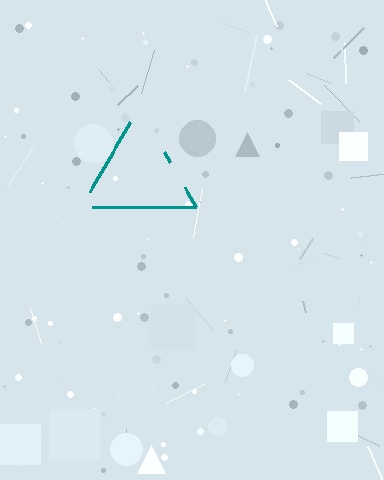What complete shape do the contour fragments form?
The contour fragments form a triangle.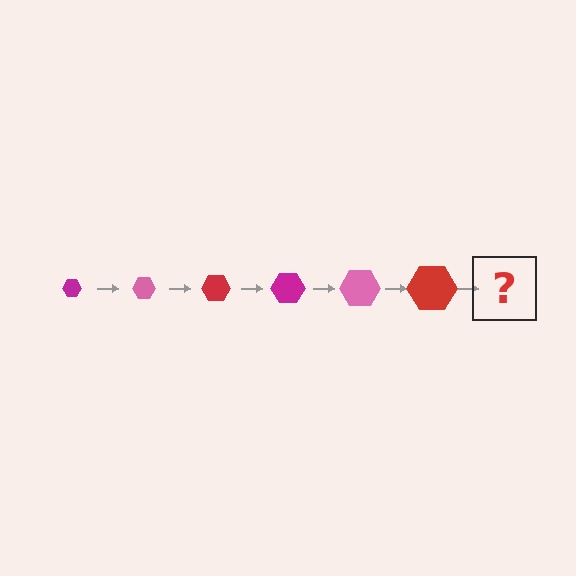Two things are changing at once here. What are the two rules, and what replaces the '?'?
The two rules are that the hexagon grows larger each step and the color cycles through magenta, pink, and red. The '?' should be a magenta hexagon, larger than the previous one.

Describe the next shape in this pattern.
It should be a magenta hexagon, larger than the previous one.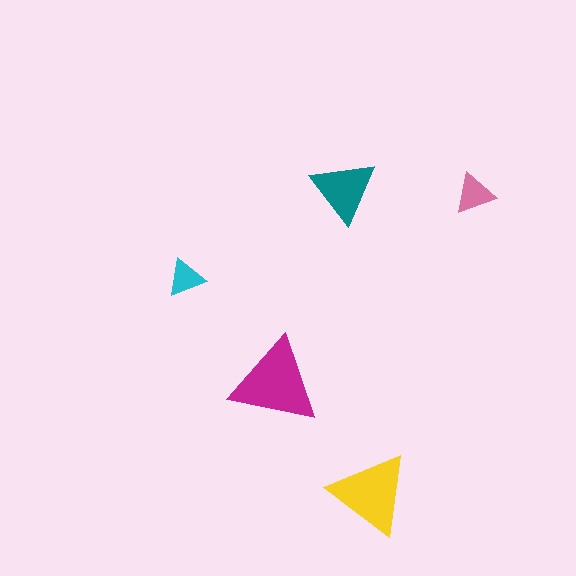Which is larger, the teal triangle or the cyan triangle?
The teal one.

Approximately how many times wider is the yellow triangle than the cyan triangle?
About 2 times wider.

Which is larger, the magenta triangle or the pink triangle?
The magenta one.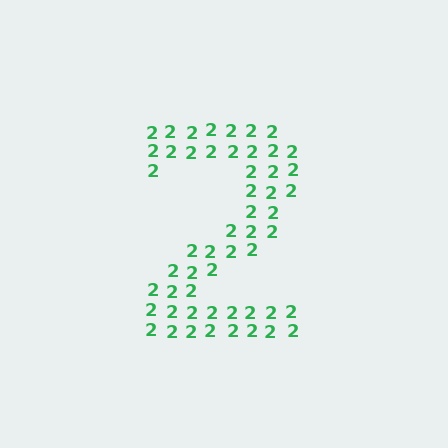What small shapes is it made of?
It is made of small digit 2's.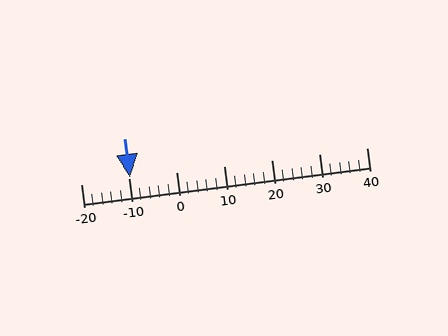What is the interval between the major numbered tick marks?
The major tick marks are spaced 10 units apart.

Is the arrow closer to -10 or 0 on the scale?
The arrow is closer to -10.